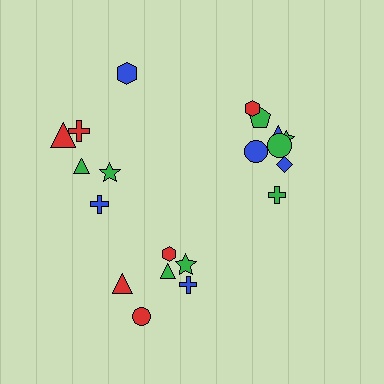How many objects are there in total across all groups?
There are 20 objects.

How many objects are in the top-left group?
There are 6 objects.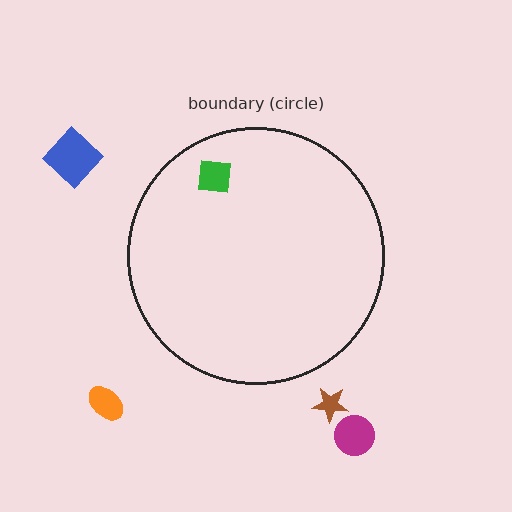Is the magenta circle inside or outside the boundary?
Outside.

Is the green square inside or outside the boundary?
Inside.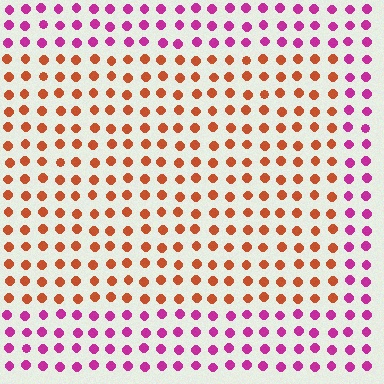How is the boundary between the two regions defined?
The boundary is defined purely by a slight shift in hue (about 59 degrees). Spacing, size, and orientation are identical on both sides.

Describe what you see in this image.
The image is filled with small magenta elements in a uniform arrangement. A rectangle-shaped region is visible where the elements are tinted to a slightly different hue, forming a subtle color boundary.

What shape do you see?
I see a rectangle.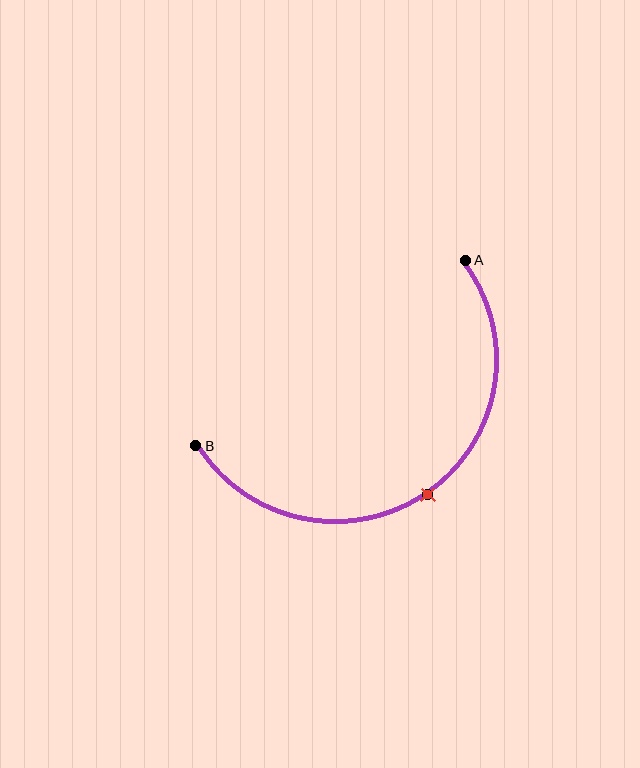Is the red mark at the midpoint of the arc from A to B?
Yes. The red mark lies on the arc at equal arc-length from both A and B — it is the arc midpoint.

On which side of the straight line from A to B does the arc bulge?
The arc bulges below and to the right of the straight line connecting A and B.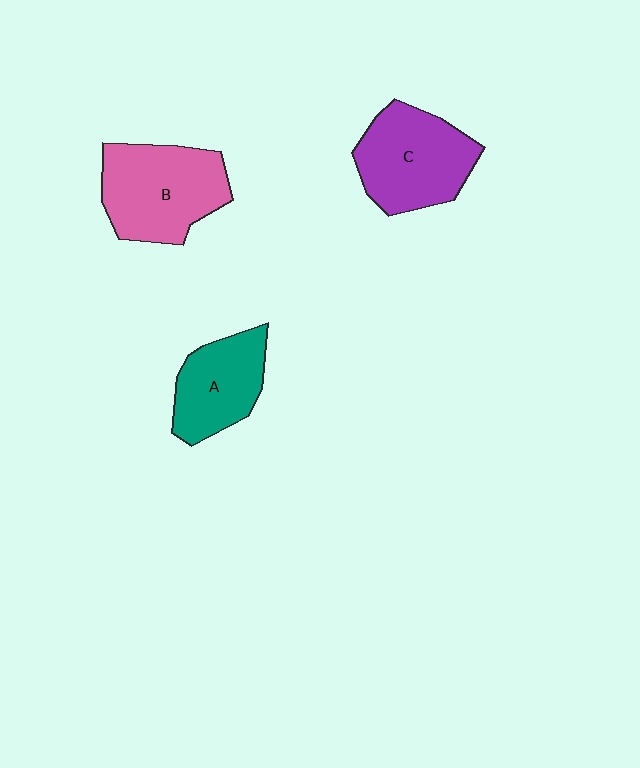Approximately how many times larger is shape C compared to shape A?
Approximately 1.3 times.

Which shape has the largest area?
Shape B (pink).